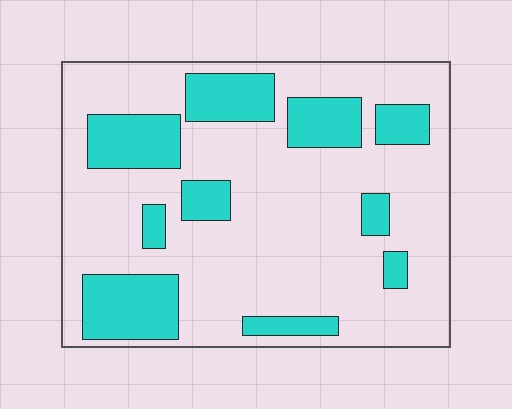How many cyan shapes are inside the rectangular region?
10.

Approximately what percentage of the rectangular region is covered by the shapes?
Approximately 25%.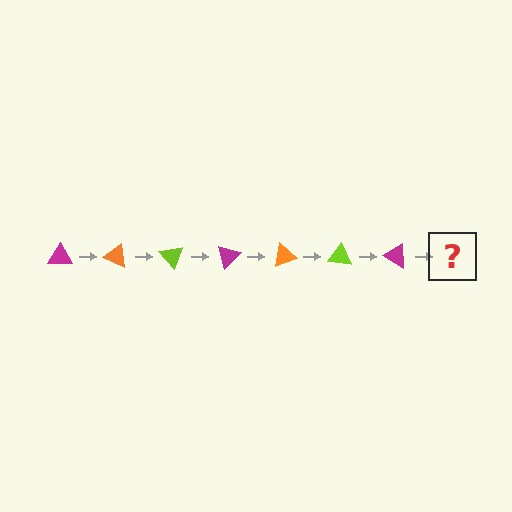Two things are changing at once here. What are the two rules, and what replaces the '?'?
The two rules are that it rotates 25 degrees each step and the color cycles through magenta, orange, and lime. The '?' should be an orange triangle, rotated 175 degrees from the start.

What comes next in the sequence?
The next element should be an orange triangle, rotated 175 degrees from the start.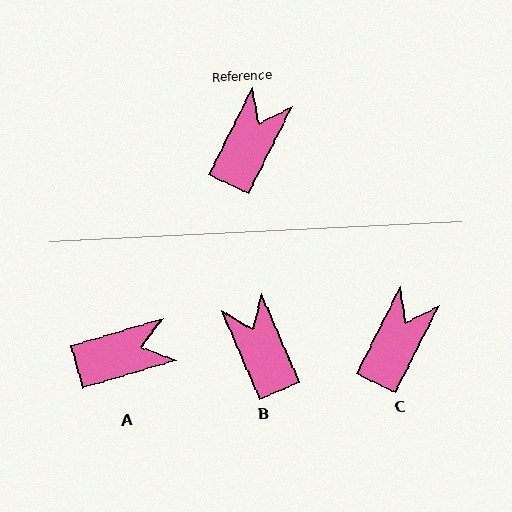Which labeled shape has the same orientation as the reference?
C.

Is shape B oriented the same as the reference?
No, it is off by about 50 degrees.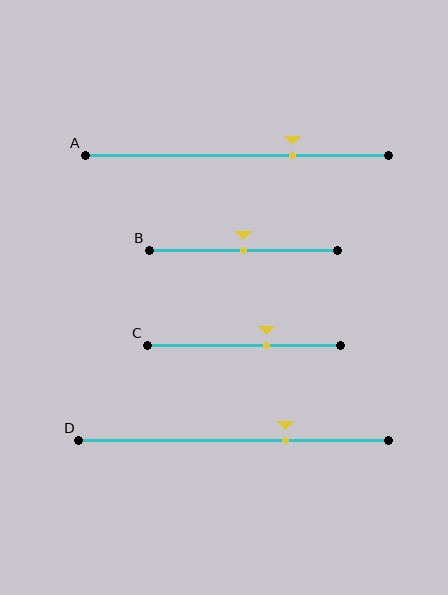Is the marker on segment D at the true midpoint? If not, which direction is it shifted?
No, the marker on segment D is shifted to the right by about 17% of the segment length.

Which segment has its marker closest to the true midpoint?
Segment B has its marker closest to the true midpoint.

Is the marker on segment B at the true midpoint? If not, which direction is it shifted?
Yes, the marker on segment B is at the true midpoint.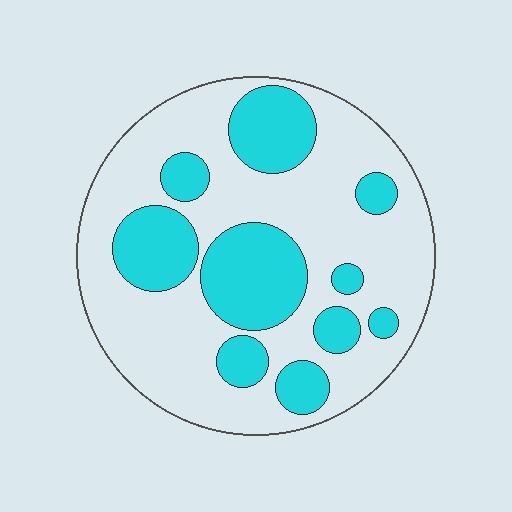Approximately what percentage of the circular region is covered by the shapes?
Approximately 30%.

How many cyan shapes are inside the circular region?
10.